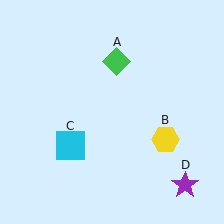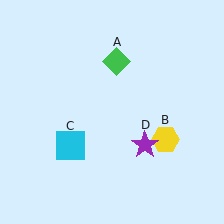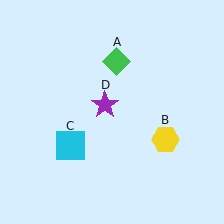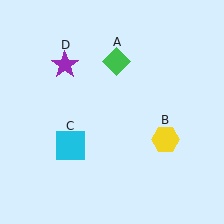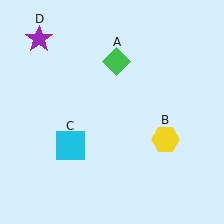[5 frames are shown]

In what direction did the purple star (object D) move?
The purple star (object D) moved up and to the left.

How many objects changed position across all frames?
1 object changed position: purple star (object D).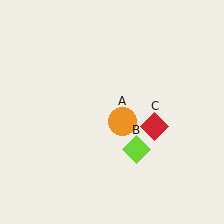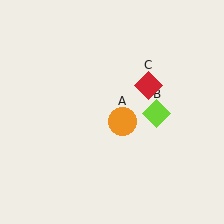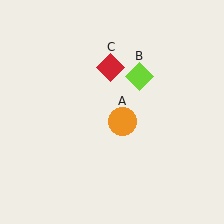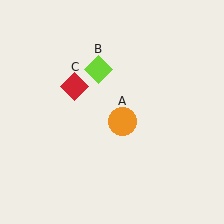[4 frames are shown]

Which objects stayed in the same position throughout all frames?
Orange circle (object A) remained stationary.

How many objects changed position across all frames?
2 objects changed position: lime diamond (object B), red diamond (object C).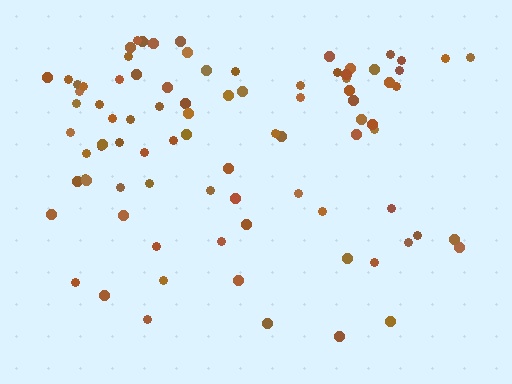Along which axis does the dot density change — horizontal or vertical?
Vertical.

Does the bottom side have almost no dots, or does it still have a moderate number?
Still a moderate number, just noticeably fewer than the top.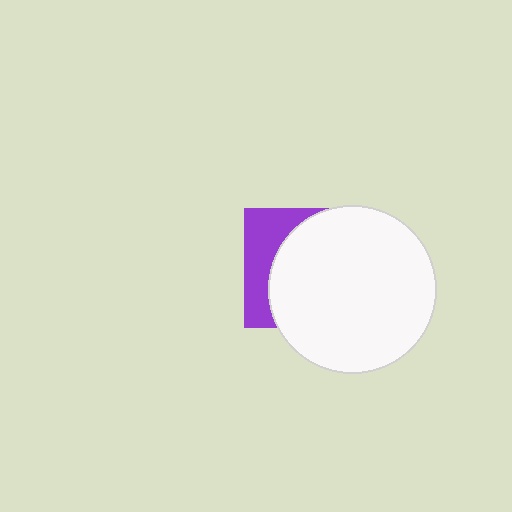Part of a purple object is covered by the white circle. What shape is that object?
It is a square.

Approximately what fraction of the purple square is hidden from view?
Roughly 70% of the purple square is hidden behind the white circle.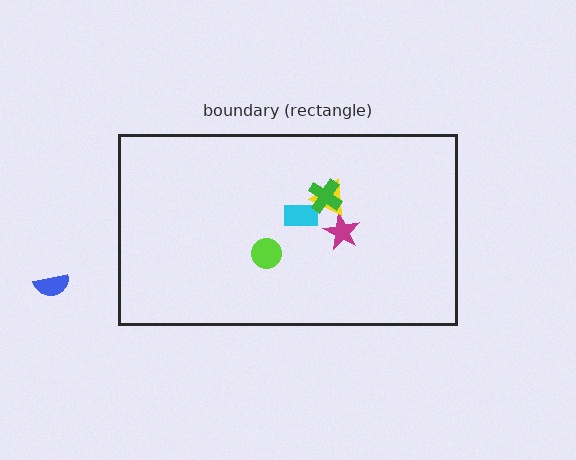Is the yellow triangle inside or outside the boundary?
Inside.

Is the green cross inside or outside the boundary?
Inside.